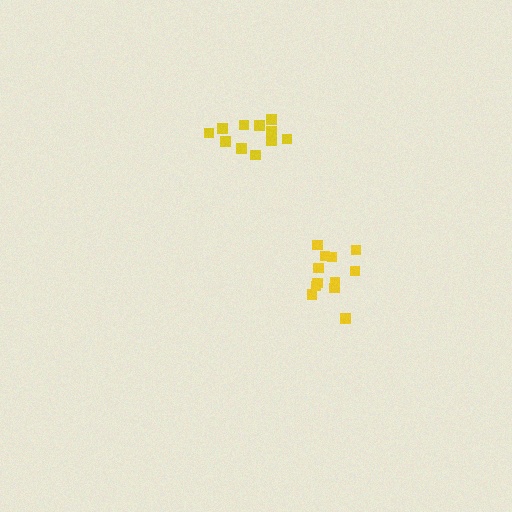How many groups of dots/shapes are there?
There are 2 groups.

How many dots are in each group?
Group 1: 12 dots, Group 2: 11 dots (23 total).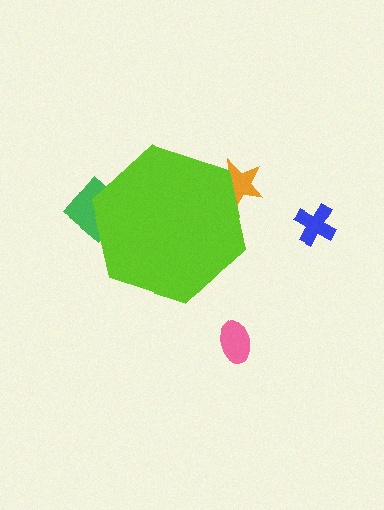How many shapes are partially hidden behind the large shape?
2 shapes are partially hidden.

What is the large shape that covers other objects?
A lime hexagon.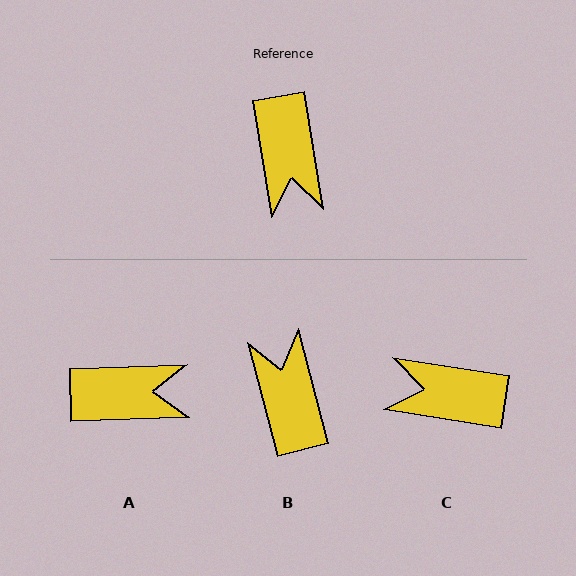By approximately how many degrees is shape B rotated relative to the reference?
Approximately 175 degrees clockwise.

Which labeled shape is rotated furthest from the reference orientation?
B, about 175 degrees away.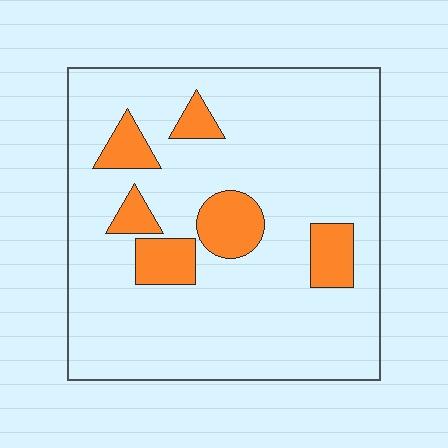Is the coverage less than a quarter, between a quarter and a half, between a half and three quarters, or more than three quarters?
Less than a quarter.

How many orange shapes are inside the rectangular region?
6.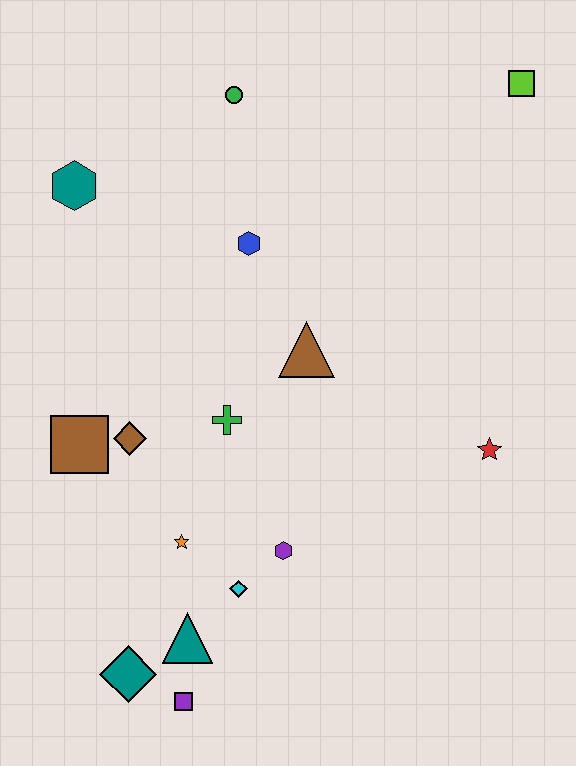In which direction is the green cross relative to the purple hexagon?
The green cross is above the purple hexagon.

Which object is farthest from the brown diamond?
The lime square is farthest from the brown diamond.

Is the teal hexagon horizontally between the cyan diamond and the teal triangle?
No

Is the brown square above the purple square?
Yes